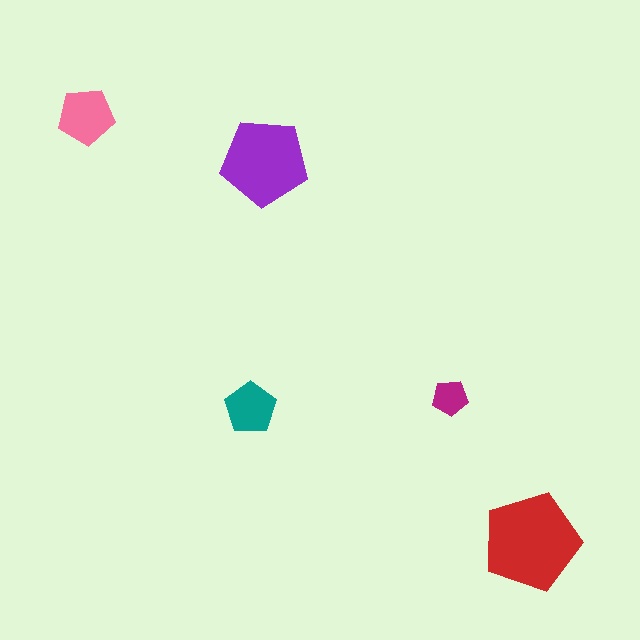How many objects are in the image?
There are 5 objects in the image.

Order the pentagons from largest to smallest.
the red one, the purple one, the pink one, the teal one, the magenta one.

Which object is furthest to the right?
The red pentagon is rightmost.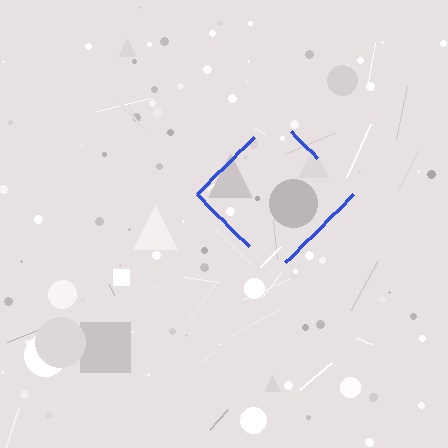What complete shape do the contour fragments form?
The contour fragments form a diamond.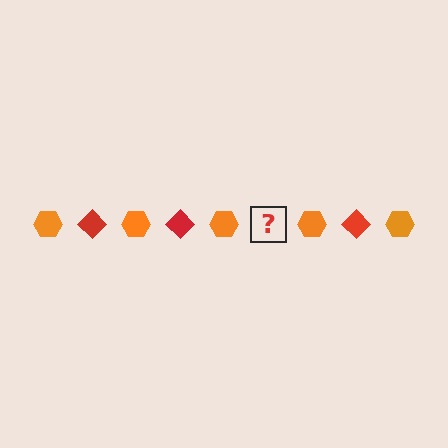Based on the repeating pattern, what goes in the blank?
The blank should be a red diamond.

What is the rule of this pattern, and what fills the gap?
The rule is that the pattern alternates between orange hexagon and red diamond. The gap should be filled with a red diamond.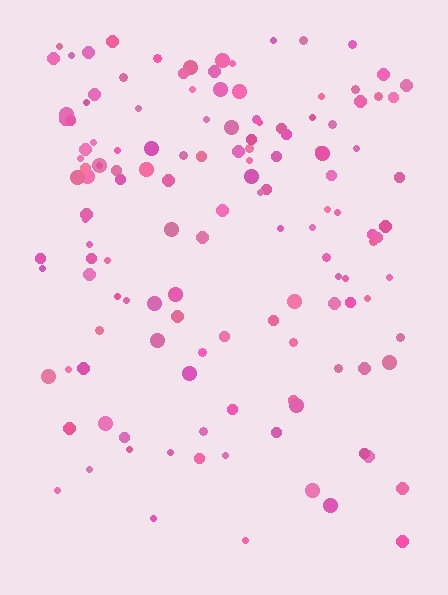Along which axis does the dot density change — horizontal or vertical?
Vertical.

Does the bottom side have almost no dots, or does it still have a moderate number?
Still a moderate number, just noticeably fewer than the top.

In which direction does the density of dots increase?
From bottom to top, with the top side densest.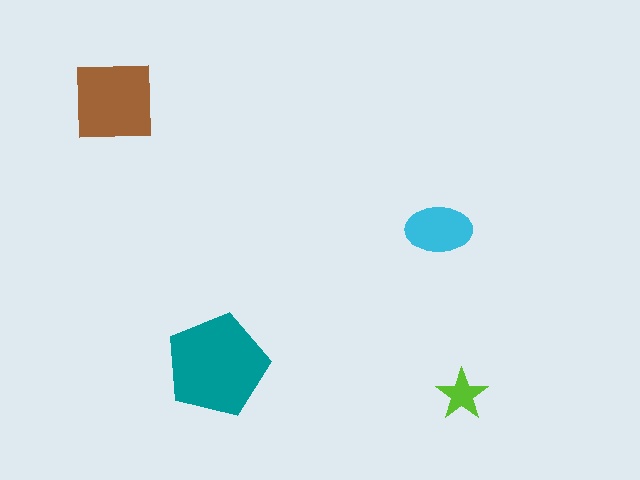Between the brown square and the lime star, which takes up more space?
The brown square.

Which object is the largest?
The teal pentagon.